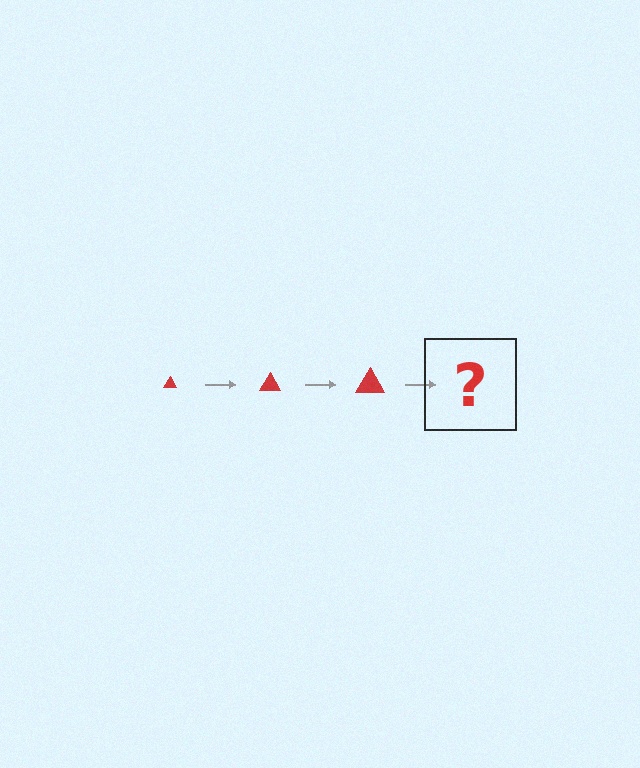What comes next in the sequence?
The next element should be a red triangle, larger than the previous one.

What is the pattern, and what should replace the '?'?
The pattern is that the triangle gets progressively larger each step. The '?' should be a red triangle, larger than the previous one.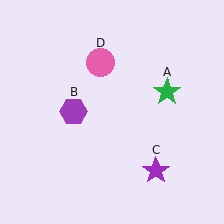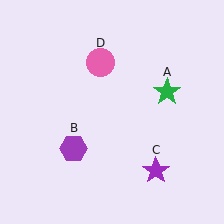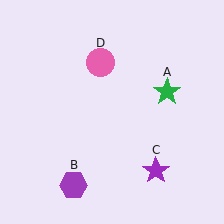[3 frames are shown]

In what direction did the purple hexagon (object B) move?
The purple hexagon (object B) moved down.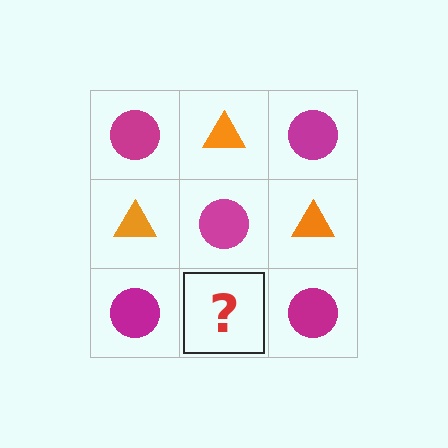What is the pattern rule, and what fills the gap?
The rule is that it alternates magenta circle and orange triangle in a checkerboard pattern. The gap should be filled with an orange triangle.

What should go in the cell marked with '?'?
The missing cell should contain an orange triangle.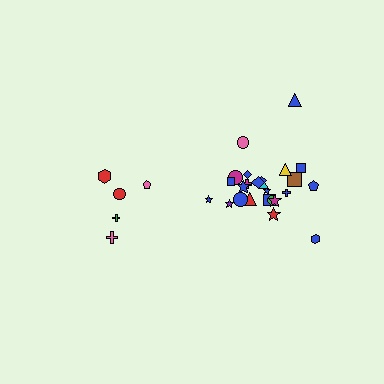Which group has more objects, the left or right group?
The right group.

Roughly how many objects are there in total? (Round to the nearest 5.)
Roughly 30 objects in total.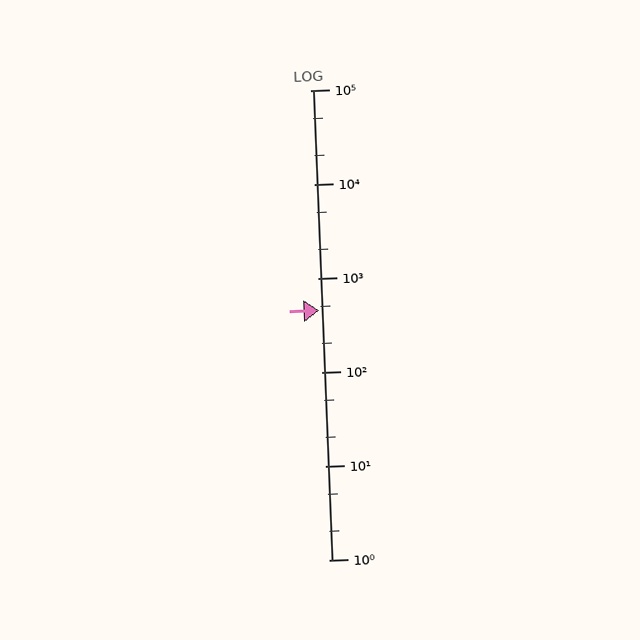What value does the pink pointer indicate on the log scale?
The pointer indicates approximately 450.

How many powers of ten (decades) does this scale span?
The scale spans 5 decades, from 1 to 100000.